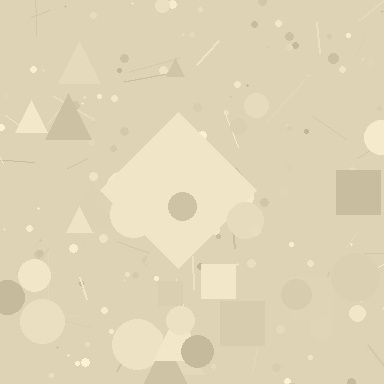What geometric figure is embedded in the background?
A diamond is embedded in the background.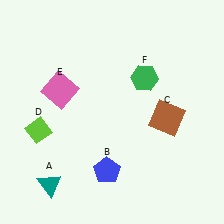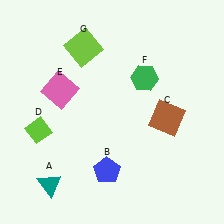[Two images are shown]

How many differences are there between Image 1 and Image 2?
There is 1 difference between the two images.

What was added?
A lime square (G) was added in Image 2.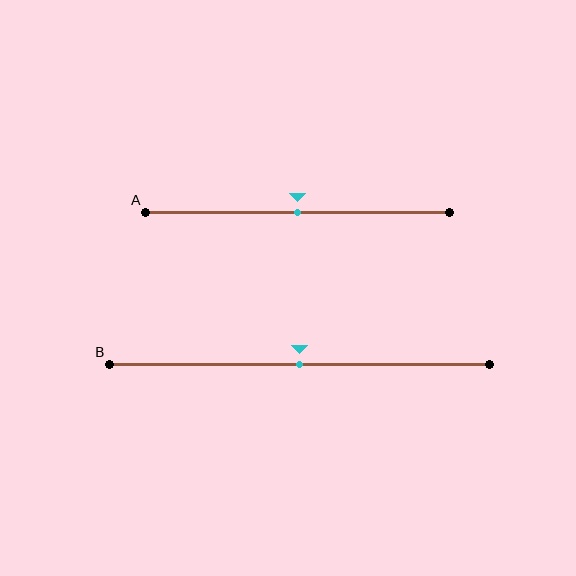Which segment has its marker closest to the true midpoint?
Segment A has its marker closest to the true midpoint.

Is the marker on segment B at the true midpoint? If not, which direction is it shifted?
Yes, the marker on segment B is at the true midpoint.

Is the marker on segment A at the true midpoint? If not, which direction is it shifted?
Yes, the marker on segment A is at the true midpoint.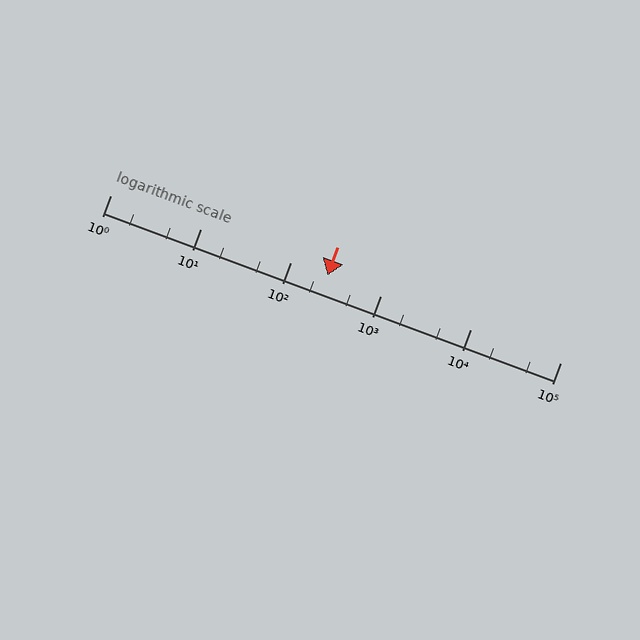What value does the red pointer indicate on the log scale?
The pointer indicates approximately 260.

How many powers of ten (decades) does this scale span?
The scale spans 5 decades, from 1 to 100000.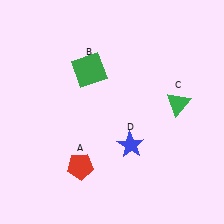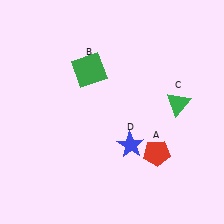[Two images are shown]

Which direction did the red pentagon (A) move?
The red pentagon (A) moved right.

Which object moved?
The red pentagon (A) moved right.